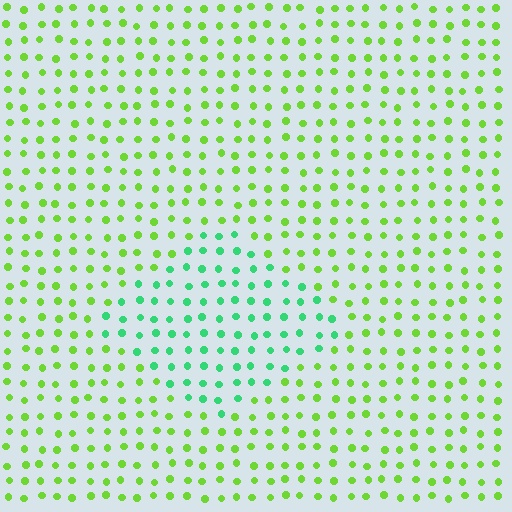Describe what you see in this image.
The image is filled with small lime elements in a uniform arrangement. A diamond-shaped region is visible where the elements are tinted to a slightly different hue, forming a subtle color boundary.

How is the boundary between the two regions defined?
The boundary is defined purely by a slight shift in hue (about 45 degrees). Spacing, size, and orientation are identical on both sides.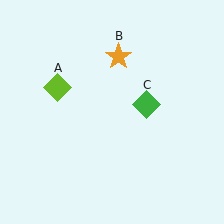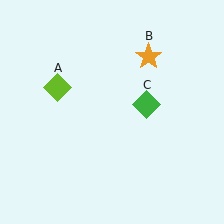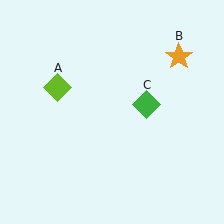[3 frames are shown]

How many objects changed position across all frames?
1 object changed position: orange star (object B).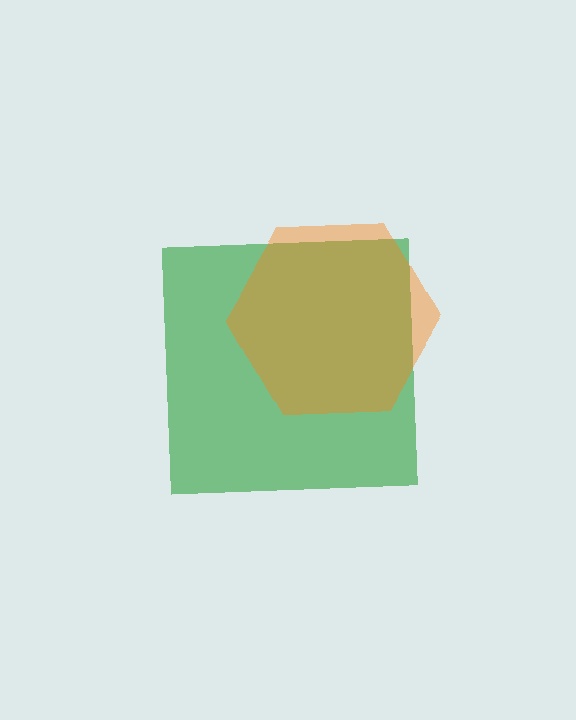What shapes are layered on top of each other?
The layered shapes are: a green square, an orange hexagon.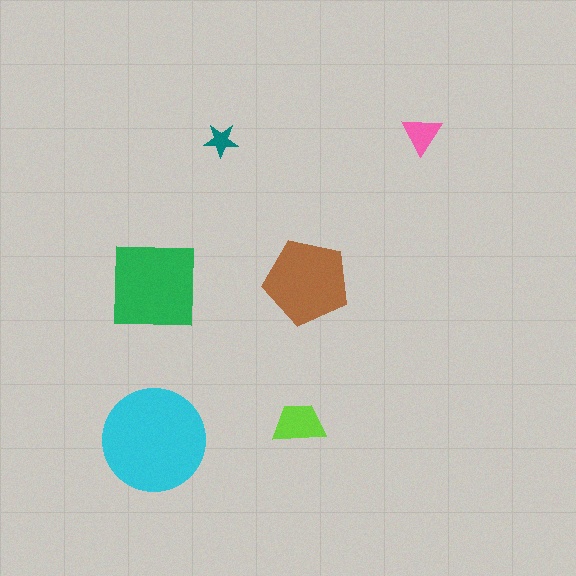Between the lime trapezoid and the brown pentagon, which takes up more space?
The brown pentagon.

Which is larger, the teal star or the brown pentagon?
The brown pentagon.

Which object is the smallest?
The teal star.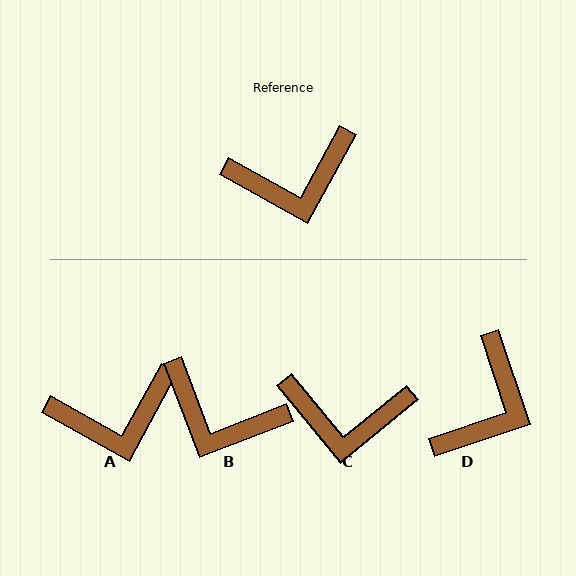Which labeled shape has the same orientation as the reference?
A.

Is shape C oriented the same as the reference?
No, it is off by about 22 degrees.